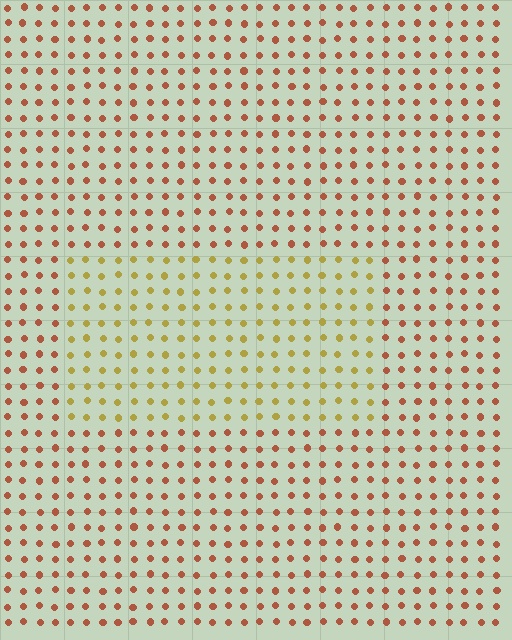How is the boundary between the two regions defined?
The boundary is defined purely by a slight shift in hue (about 40 degrees). Spacing, size, and orientation are identical on both sides.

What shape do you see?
I see a rectangle.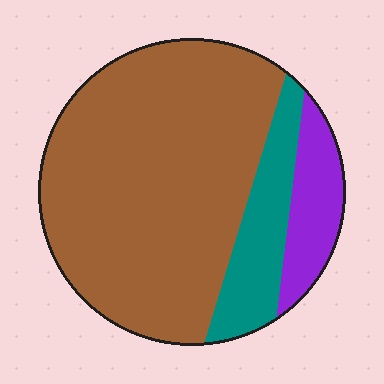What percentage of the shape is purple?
Purple covers around 10% of the shape.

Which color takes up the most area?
Brown, at roughly 75%.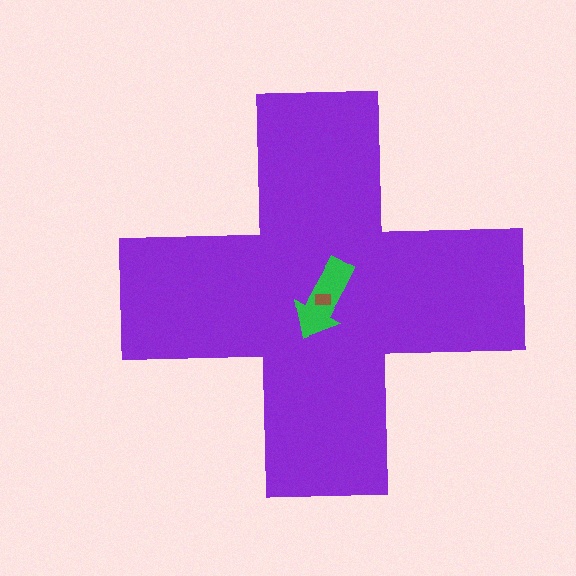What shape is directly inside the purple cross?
The green arrow.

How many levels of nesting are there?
3.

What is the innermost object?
The brown rectangle.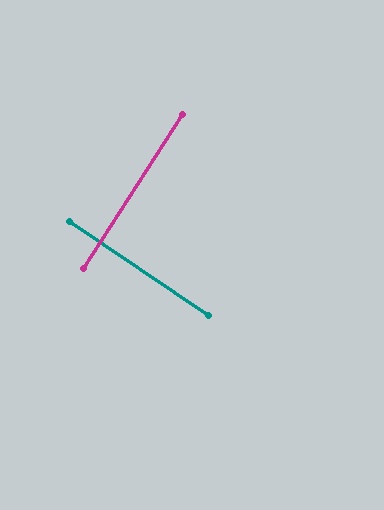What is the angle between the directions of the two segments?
Approximately 89 degrees.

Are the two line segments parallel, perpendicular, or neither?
Perpendicular — they meet at approximately 89°.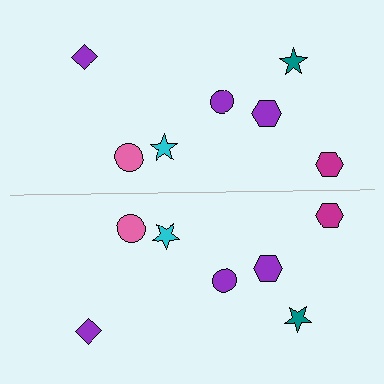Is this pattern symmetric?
Yes, this pattern has bilateral (reflection) symmetry.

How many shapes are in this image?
There are 14 shapes in this image.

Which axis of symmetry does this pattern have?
The pattern has a horizontal axis of symmetry running through the center of the image.